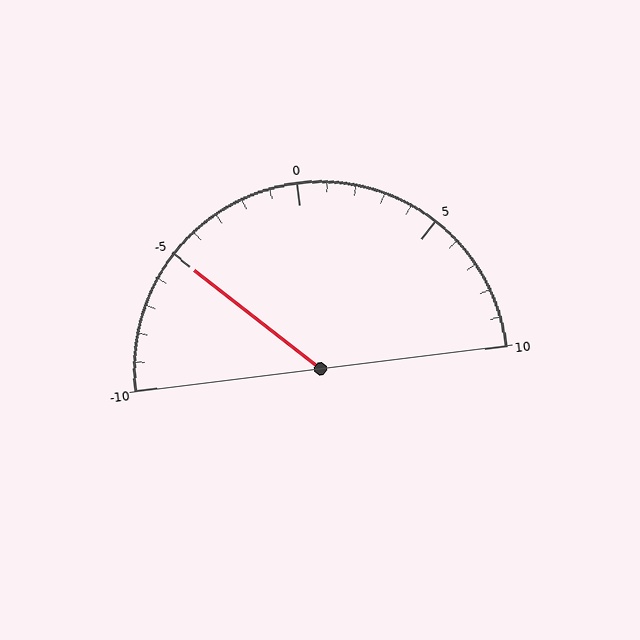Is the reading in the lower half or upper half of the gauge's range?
The reading is in the lower half of the range (-10 to 10).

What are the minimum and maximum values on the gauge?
The gauge ranges from -10 to 10.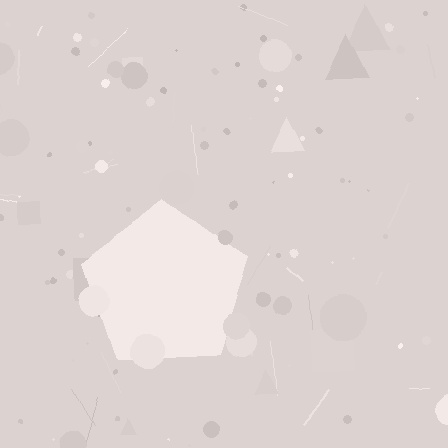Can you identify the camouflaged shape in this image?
The camouflaged shape is a pentagon.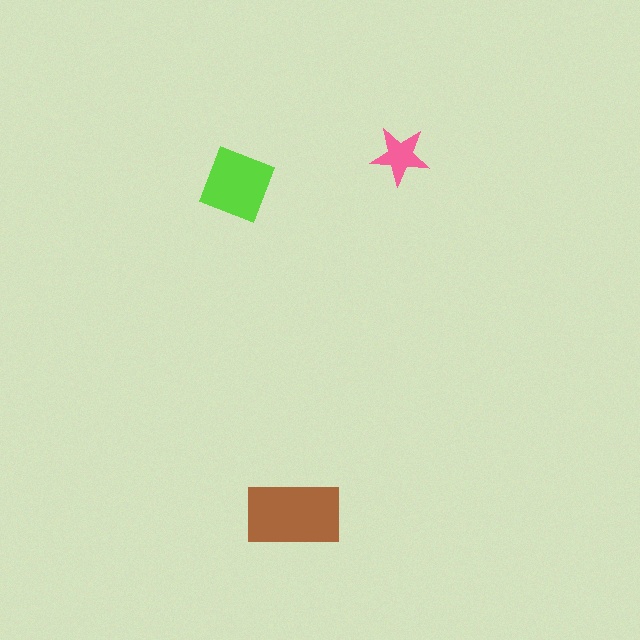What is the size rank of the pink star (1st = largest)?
3rd.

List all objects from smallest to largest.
The pink star, the lime diamond, the brown rectangle.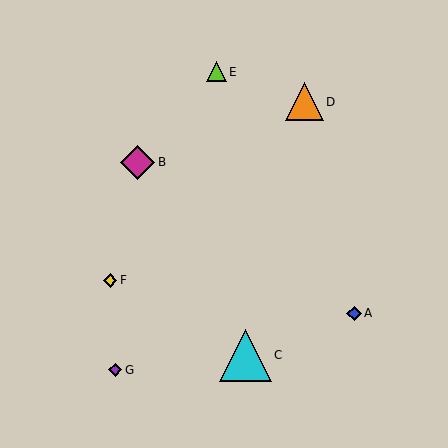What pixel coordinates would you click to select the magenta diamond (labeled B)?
Click at (138, 162) to select the magenta diamond B.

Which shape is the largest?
The cyan triangle (labeled C) is the largest.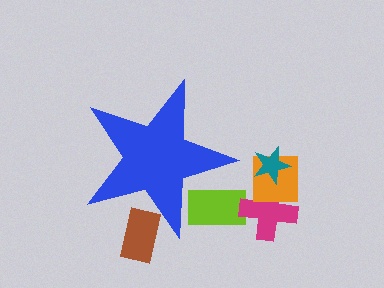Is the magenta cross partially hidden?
No, the magenta cross is fully visible.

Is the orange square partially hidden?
No, the orange square is fully visible.